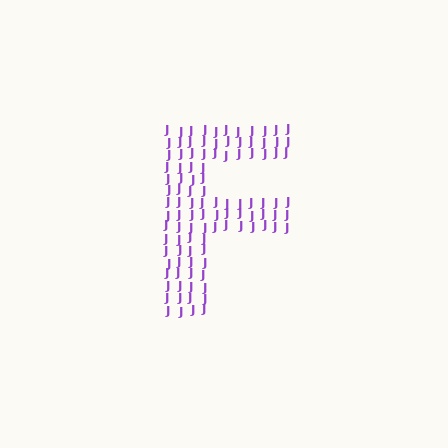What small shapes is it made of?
It is made of small letter J's.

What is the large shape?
The large shape is the letter F.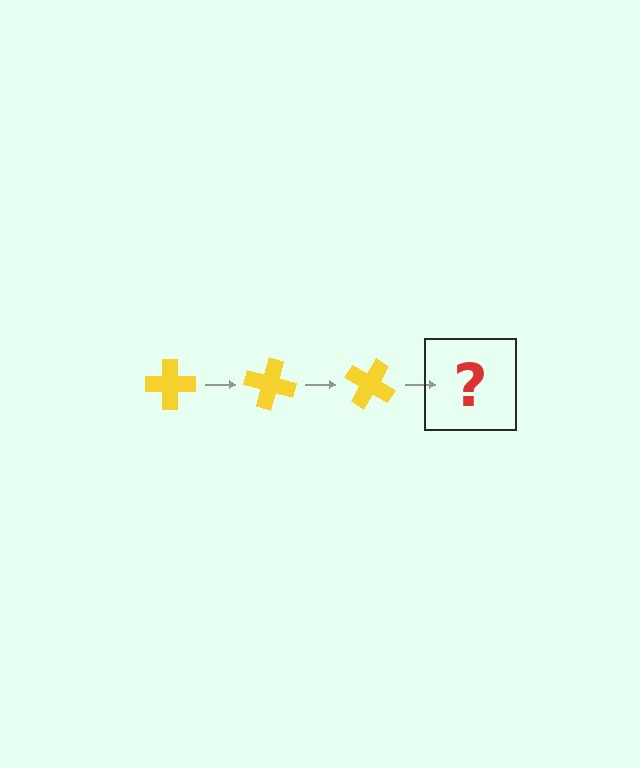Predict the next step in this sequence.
The next step is a yellow cross rotated 45 degrees.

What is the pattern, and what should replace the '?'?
The pattern is that the cross rotates 15 degrees each step. The '?' should be a yellow cross rotated 45 degrees.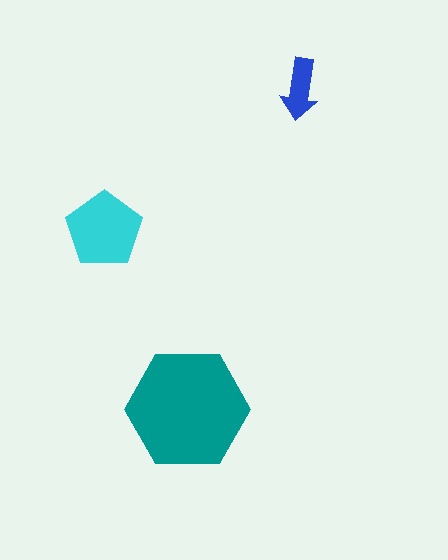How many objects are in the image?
There are 3 objects in the image.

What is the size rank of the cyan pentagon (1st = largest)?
2nd.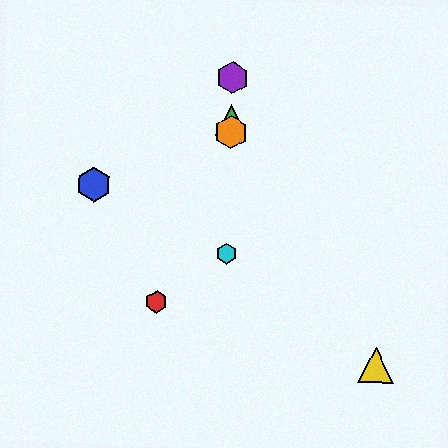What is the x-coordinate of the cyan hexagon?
The cyan hexagon is at x≈227.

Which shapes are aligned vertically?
The green triangle, the purple hexagon, the orange hexagon, the cyan hexagon are aligned vertically.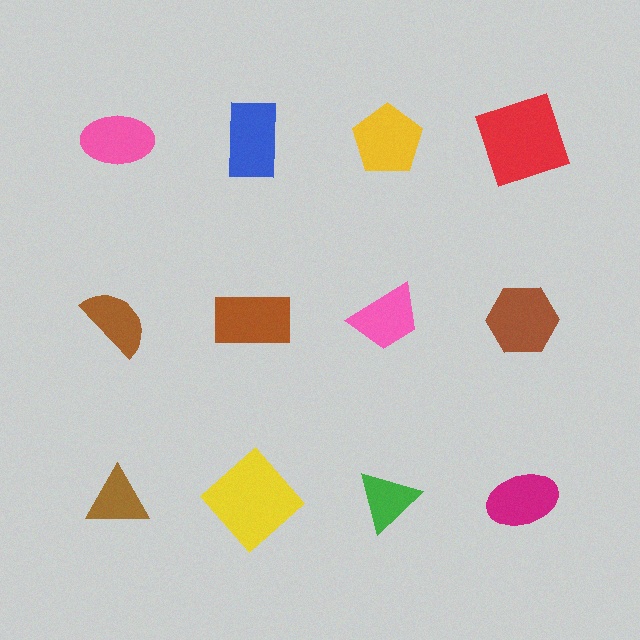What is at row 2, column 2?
A brown rectangle.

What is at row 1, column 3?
A yellow pentagon.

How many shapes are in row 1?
4 shapes.